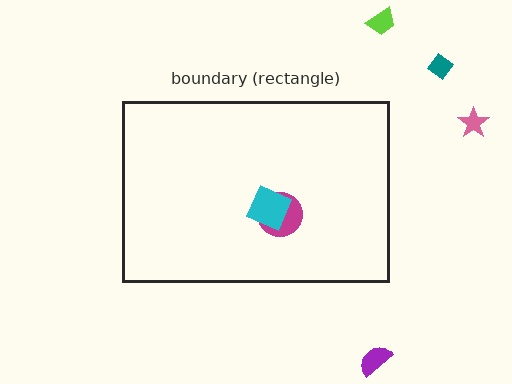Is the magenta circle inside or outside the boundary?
Inside.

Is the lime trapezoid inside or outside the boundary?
Outside.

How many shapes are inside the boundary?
2 inside, 4 outside.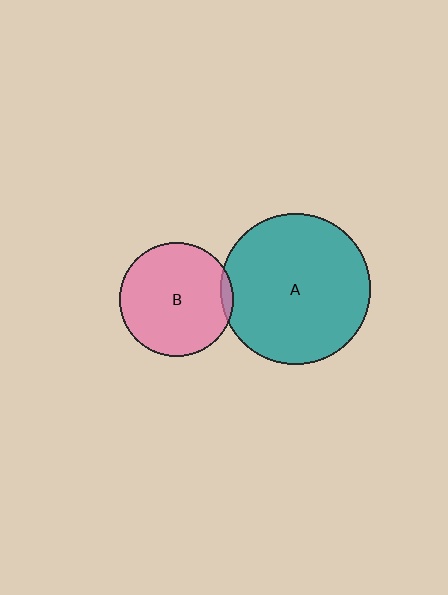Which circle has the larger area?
Circle A (teal).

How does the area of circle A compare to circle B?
Approximately 1.7 times.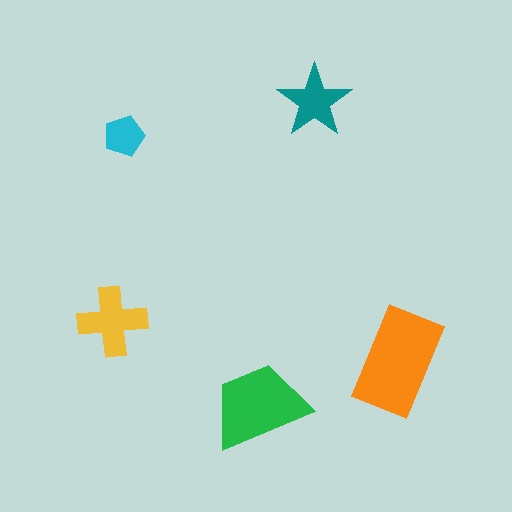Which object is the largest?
The orange rectangle.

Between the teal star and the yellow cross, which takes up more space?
The yellow cross.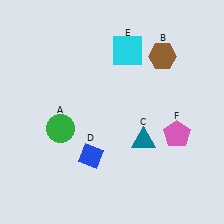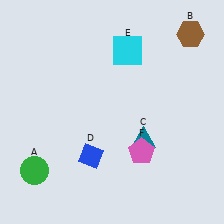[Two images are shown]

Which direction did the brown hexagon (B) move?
The brown hexagon (B) moved right.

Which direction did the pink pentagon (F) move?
The pink pentagon (F) moved left.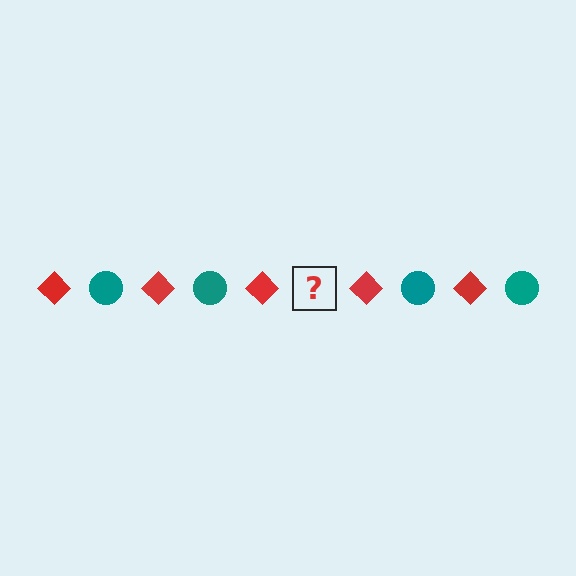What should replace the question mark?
The question mark should be replaced with a teal circle.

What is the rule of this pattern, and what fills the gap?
The rule is that the pattern alternates between red diamond and teal circle. The gap should be filled with a teal circle.